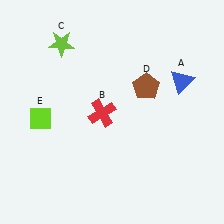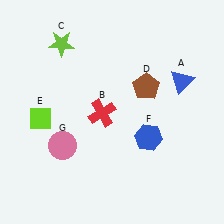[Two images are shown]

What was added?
A blue hexagon (F), a pink circle (G) were added in Image 2.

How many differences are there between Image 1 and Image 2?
There are 2 differences between the two images.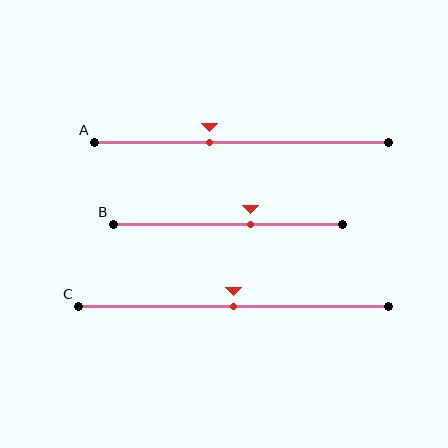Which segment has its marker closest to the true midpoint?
Segment C has its marker closest to the true midpoint.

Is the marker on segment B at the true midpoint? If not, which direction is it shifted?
No, the marker on segment B is shifted to the right by about 10% of the segment length.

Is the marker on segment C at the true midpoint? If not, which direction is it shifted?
Yes, the marker on segment C is at the true midpoint.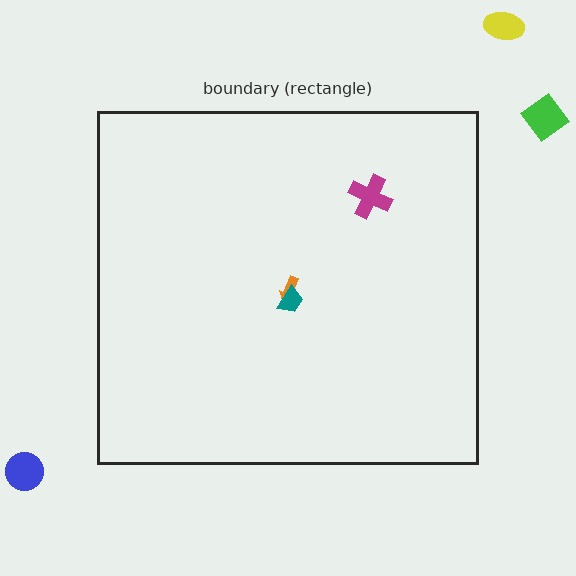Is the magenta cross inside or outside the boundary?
Inside.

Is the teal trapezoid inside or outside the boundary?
Inside.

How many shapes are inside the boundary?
3 inside, 3 outside.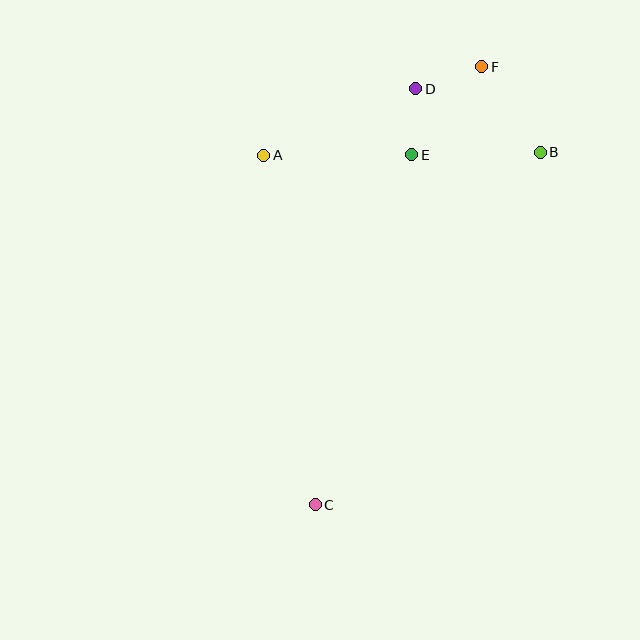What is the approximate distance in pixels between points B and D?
The distance between B and D is approximately 140 pixels.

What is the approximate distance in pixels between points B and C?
The distance between B and C is approximately 418 pixels.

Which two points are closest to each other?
Points D and E are closest to each other.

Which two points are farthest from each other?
Points C and F are farthest from each other.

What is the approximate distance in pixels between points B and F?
The distance between B and F is approximately 103 pixels.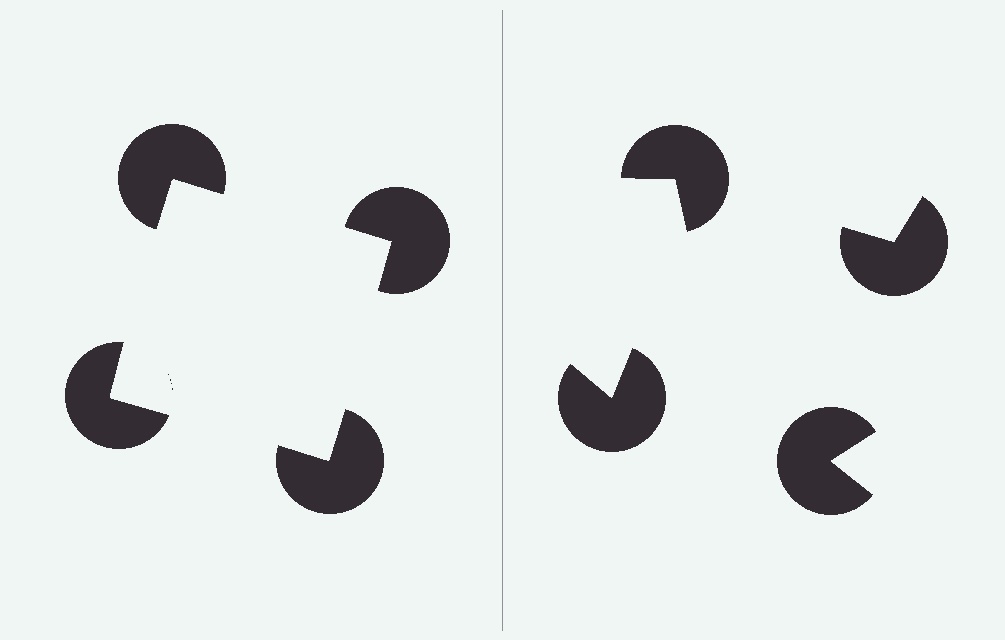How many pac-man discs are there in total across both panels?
8 — 4 on each side.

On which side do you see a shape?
An illusory square appears on the left side. On the right side the wedge cuts are rotated, so no coherent shape forms.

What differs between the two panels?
The pac-man discs are positioned identically on both sides; only the wedge orientations differ. On the left they align to a square; on the right they are misaligned.